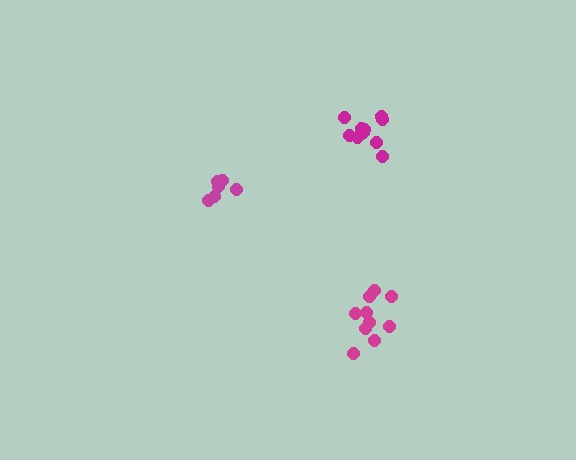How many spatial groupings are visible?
There are 3 spatial groupings.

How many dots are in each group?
Group 1: 10 dots, Group 2: 7 dots, Group 3: 10 dots (27 total).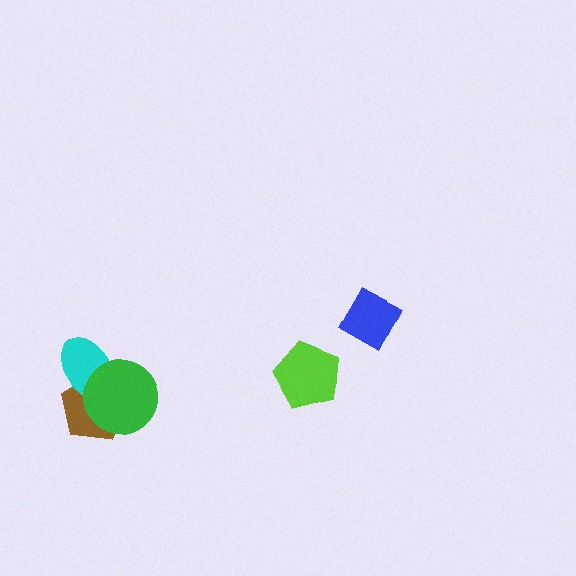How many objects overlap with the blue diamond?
0 objects overlap with the blue diamond.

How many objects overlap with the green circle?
2 objects overlap with the green circle.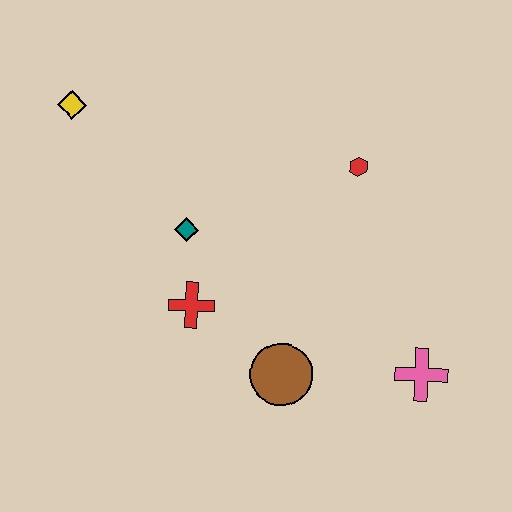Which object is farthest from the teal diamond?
The pink cross is farthest from the teal diamond.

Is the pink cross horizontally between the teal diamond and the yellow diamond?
No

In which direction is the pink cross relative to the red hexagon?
The pink cross is below the red hexagon.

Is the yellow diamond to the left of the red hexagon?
Yes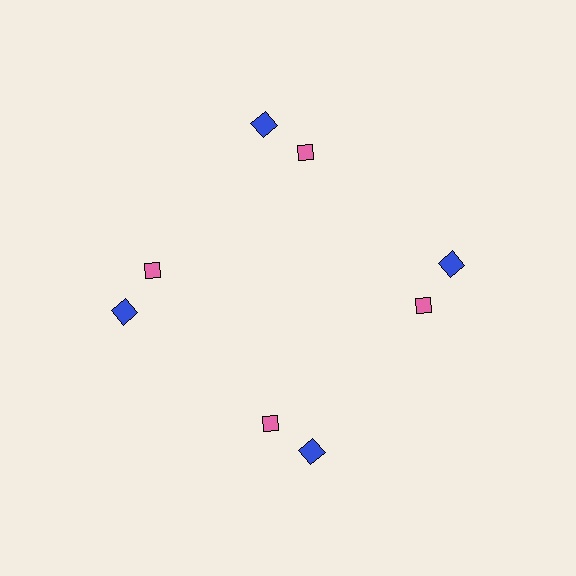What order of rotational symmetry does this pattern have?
This pattern has 4-fold rotational symmetry.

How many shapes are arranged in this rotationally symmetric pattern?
There are 8 shapes, arranged in 4 groups of 2.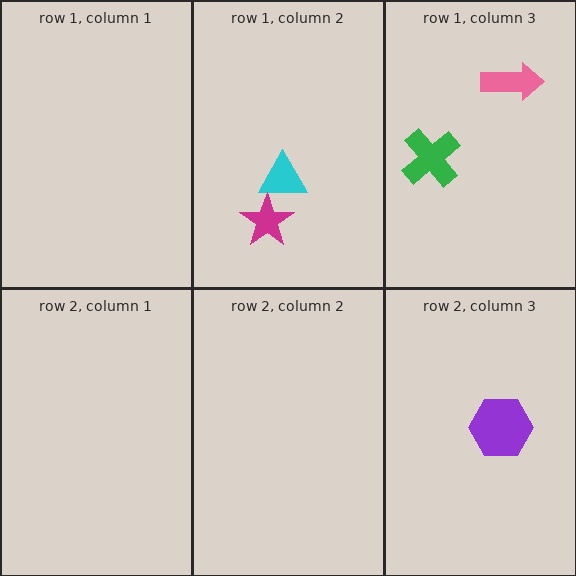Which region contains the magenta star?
The row 1, column 2 region.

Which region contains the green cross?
The row 1, column 3 region.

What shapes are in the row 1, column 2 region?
The cyan triangle, the magenta star.